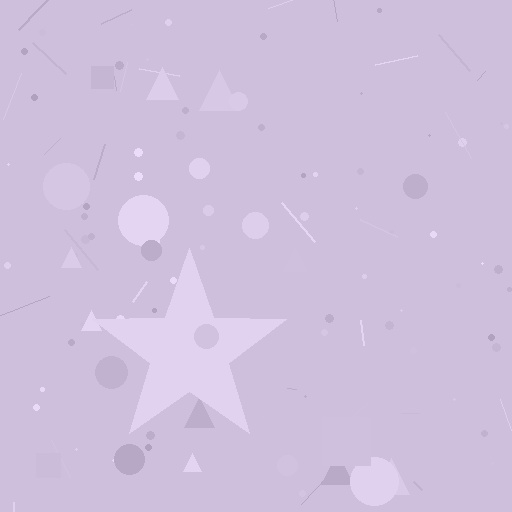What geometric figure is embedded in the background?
A star is embedded in the background.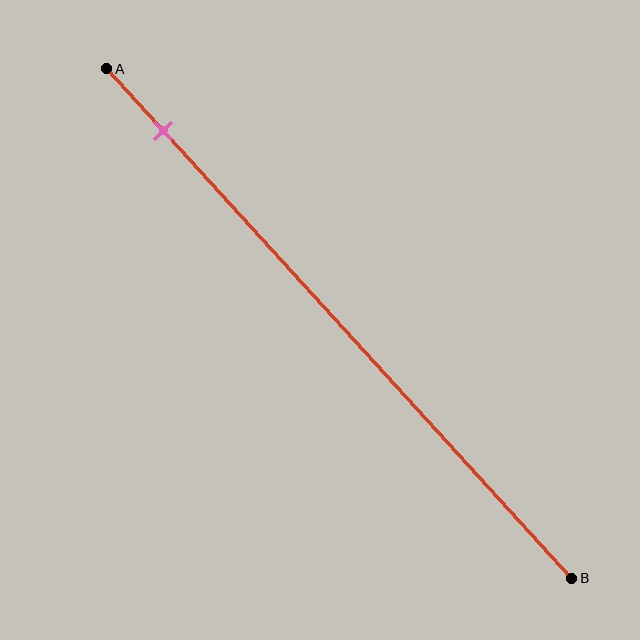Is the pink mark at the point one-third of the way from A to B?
No, the mark is at about 10% from A, not at the 33% one-third point.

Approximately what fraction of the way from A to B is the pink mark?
The pink mark is approximately 10% of the way from A to B.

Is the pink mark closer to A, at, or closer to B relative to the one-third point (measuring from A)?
The pink mark is closer to point A than the one-third point of segment AB.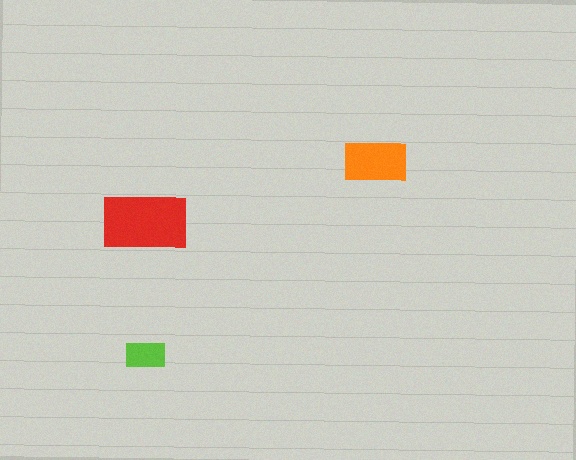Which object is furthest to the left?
The red rectangle is leftmost.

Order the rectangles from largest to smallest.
the red one, the orange one, the lime one.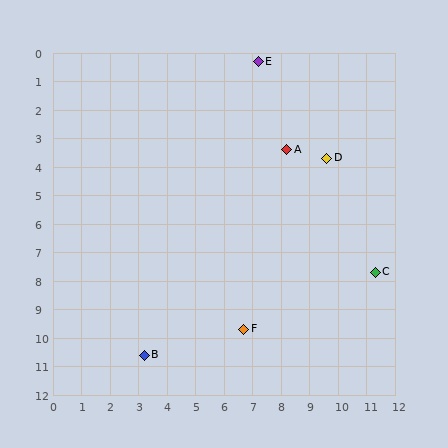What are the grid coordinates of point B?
Point B is at approximately (3.2, 10.6).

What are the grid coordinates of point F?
Point F is at approximately (6.7, 9.7).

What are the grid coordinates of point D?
Point D is at approximately (9.6, 3.7).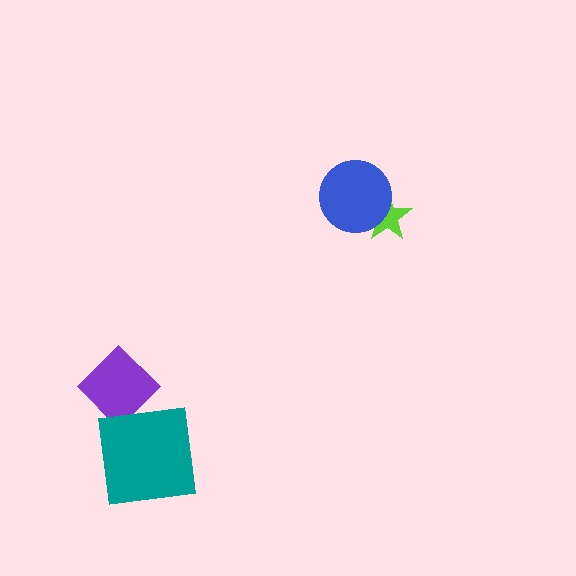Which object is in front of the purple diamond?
The teal square is in front of the purple diamond.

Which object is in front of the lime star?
The blue circle is in front of the lime star.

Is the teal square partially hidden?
No, no other shape covers it.